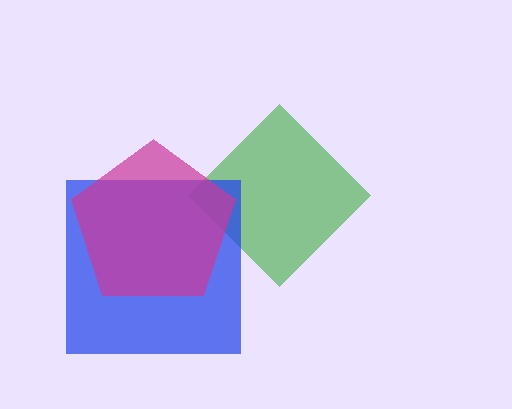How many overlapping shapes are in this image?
There are 3 overlapping shapes in the image.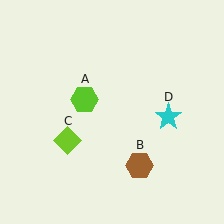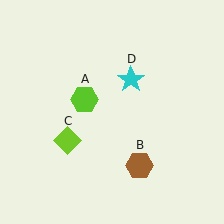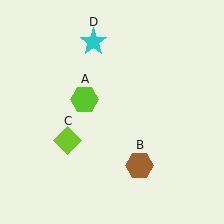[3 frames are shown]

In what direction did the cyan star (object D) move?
The cyan star (object D) moved up and to the left.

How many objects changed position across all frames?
1 object changed position: cyan star (object D).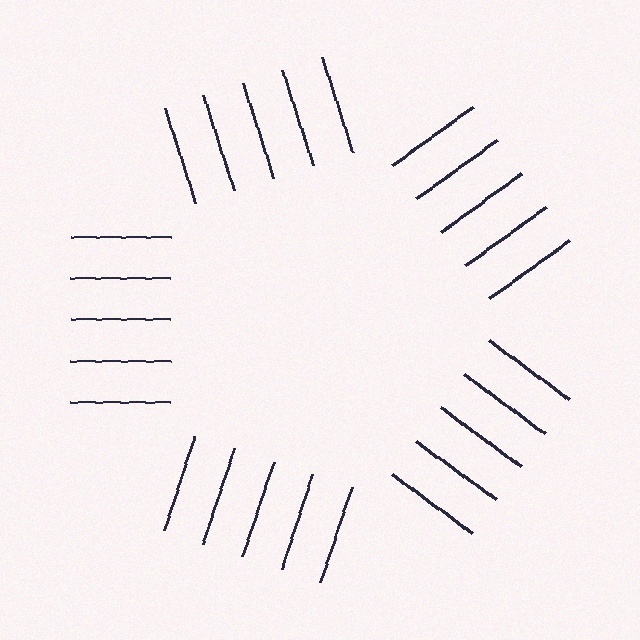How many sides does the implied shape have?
5 sides — the line-ends trace a pentagon.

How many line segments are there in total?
25 — 5 along each of the 5 edges.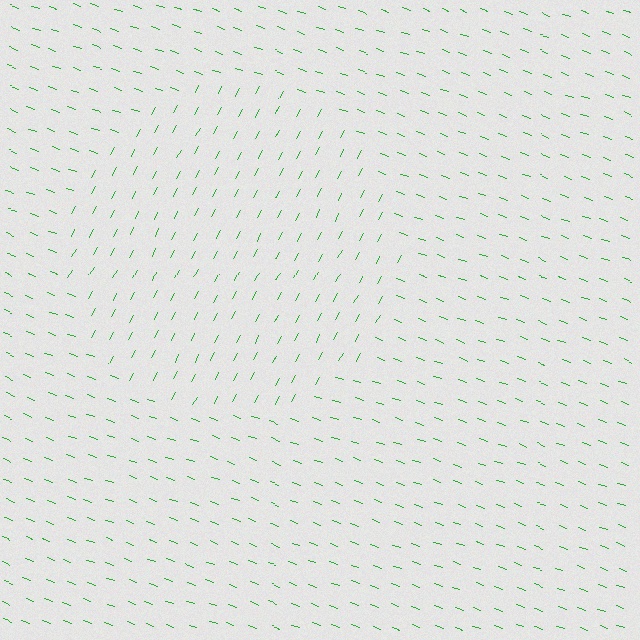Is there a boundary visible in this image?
Yes, there is a texture boundary formed by a change in line orientation.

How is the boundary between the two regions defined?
The boundary is defined purely by a change in line orientation (approximately 81 degrees difference). All lines are the same color and thickness.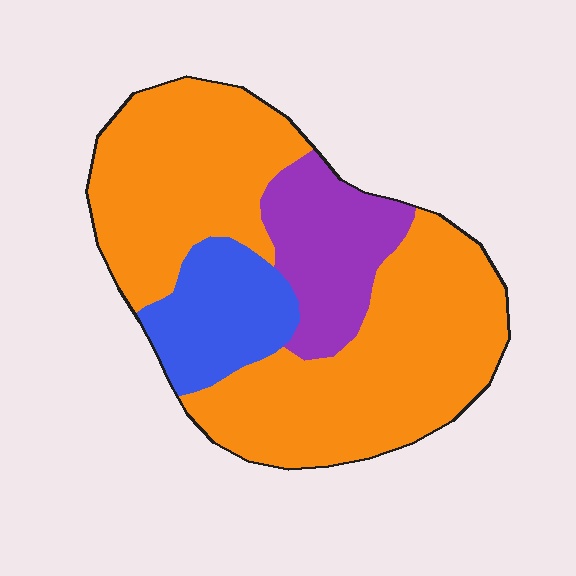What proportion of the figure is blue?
Blue takes up about one sixth (1/6) of the figure.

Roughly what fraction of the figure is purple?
Purple takes up less than a quarter of the figure.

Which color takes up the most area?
Orange, at roughly 70%.